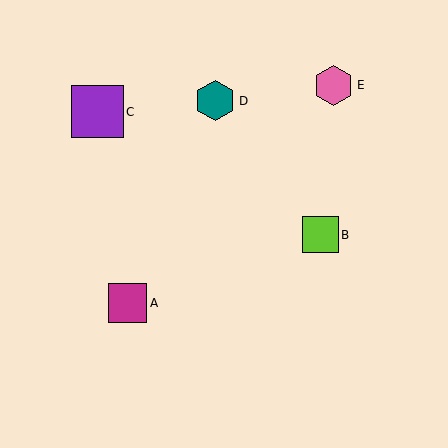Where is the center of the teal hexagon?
The center of the teal hexagon is at (215, 101).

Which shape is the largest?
The purple square (labeled C) is the largest.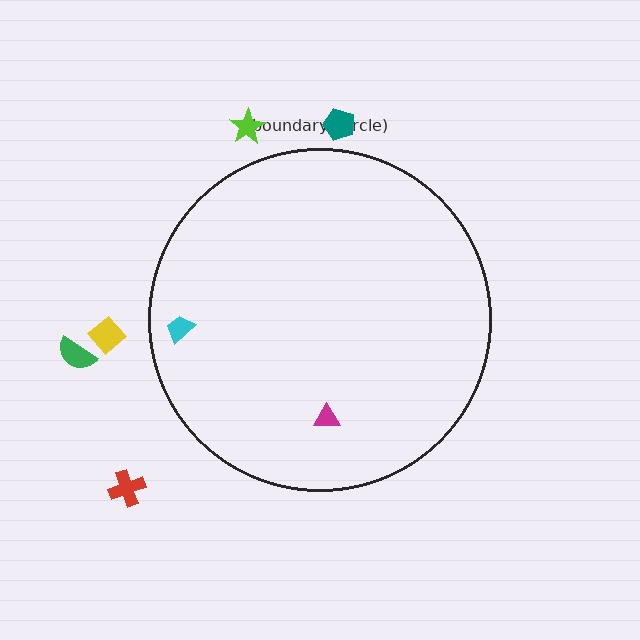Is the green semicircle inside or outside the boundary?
Outside.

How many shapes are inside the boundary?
2 inside, 5 outside.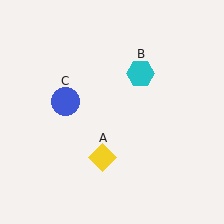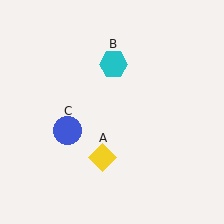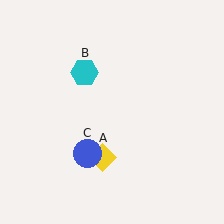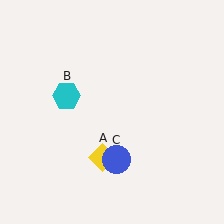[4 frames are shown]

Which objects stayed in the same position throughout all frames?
Yellow diamond (object A) remained stationary.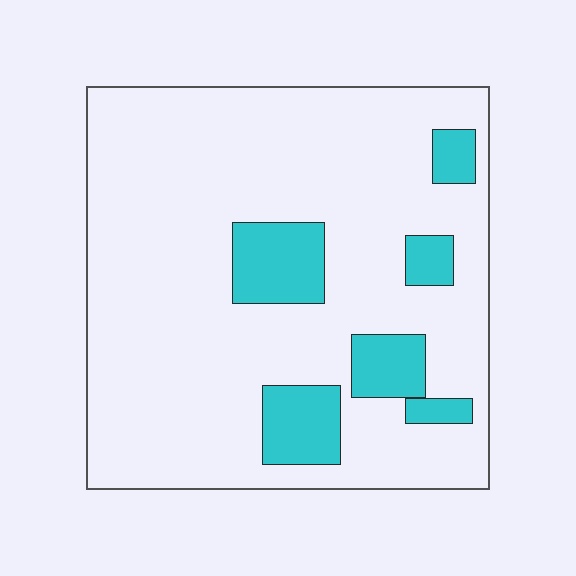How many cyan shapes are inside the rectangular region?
6.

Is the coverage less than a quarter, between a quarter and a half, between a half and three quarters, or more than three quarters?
Less than a quarter.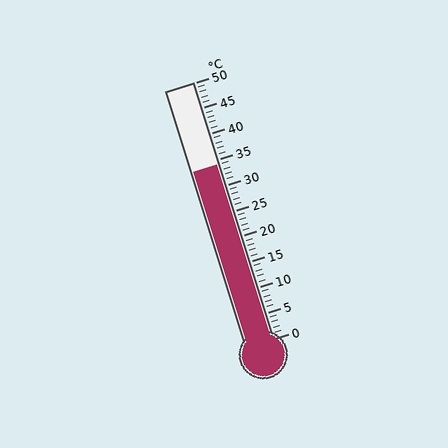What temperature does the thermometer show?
The thermometer shows approximately 34°C.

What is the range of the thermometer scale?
The thermometer scale ranges from 0°C to 50°C.